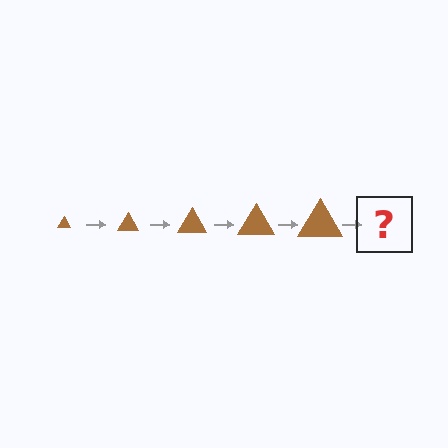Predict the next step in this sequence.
The next step is a brown triangle, larger than the previous one.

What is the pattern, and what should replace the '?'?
The pattern is that the triangle gets progressively larger each step. The '?' should be a brown triangle, larger than the previous one.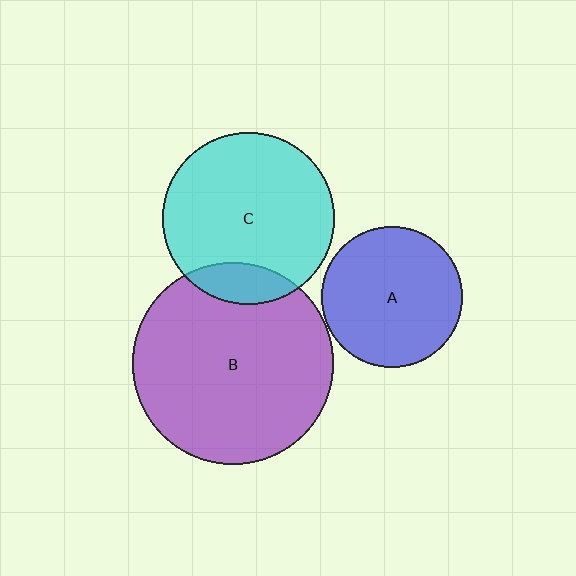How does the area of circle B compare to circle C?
Approximately 1.4 times.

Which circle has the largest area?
Circle B (purple).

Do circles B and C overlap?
Yes.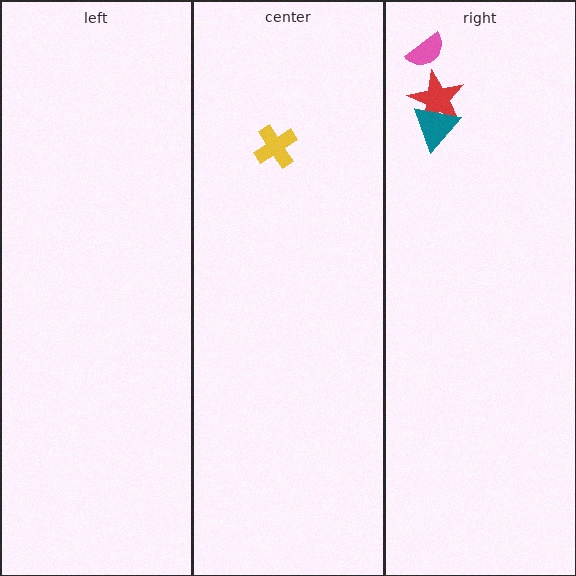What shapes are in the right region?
The red star, the pink semicircle, the teal triangle.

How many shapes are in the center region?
1.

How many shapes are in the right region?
3.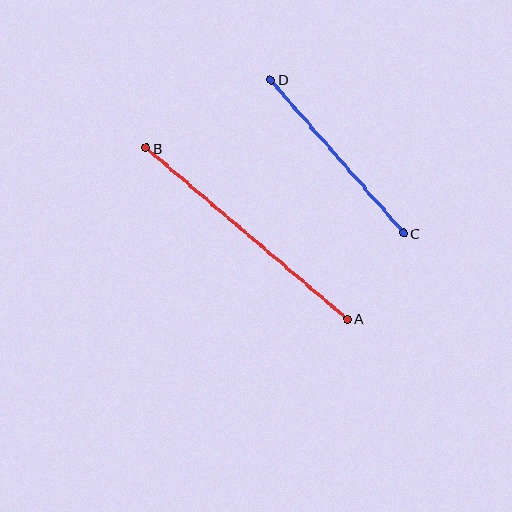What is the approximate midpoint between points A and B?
The midpoint is at approximately (247, 233) pixels.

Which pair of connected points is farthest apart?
Points A and B are farthest apart.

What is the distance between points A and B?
The distance is approximately 264 pixels.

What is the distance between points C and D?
The distance is approximately 203 pixels.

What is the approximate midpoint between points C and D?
The midpoint is at approximately (337, 157) pixels.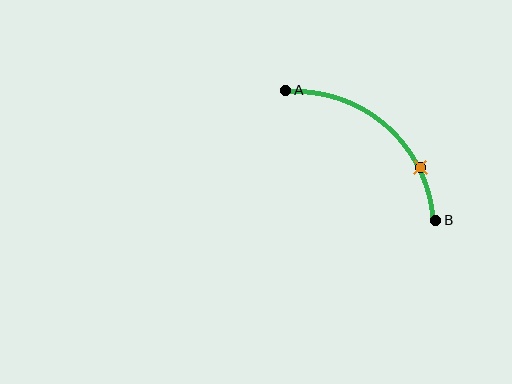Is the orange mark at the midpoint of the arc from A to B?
No. The orange mark lies on the arc but is closer to endpoint B. The arc midpoint would be at the point on the curve equidistant along the arc from both A and B.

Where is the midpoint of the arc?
The arc midpoint is the point on the curve farthest from the straight line joining A and B. It sits above and to the right of that line.